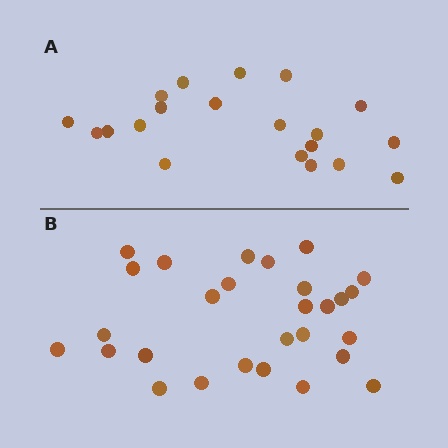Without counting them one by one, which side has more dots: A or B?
Region B (the bottom region) has more dots.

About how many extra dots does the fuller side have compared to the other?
Region B has roughly 8 or so more dots than region A.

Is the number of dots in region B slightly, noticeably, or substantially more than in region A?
Region B has noticeably more, but not dramatically so. The ratio is roughly 1.4 to 1.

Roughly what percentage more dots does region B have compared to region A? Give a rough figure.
About 40% more.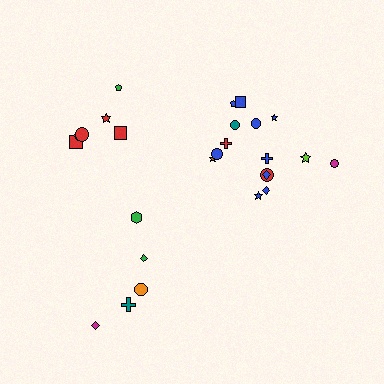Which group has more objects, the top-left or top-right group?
The top-right group.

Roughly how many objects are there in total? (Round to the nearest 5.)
Roughly 25 objects in total.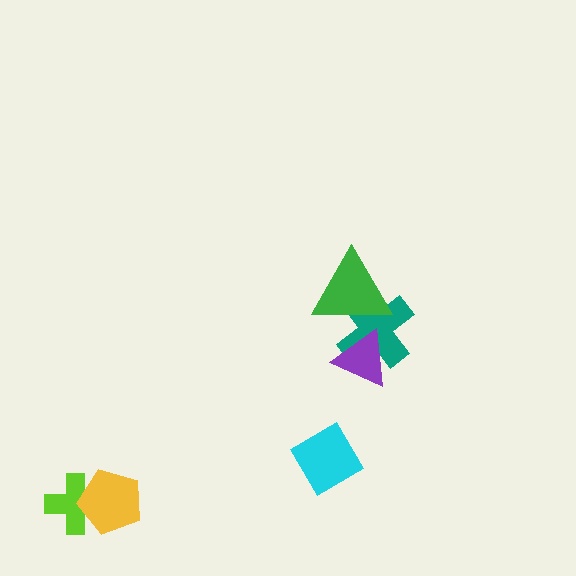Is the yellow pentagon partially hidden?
No, no other shape covers it.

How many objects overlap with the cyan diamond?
0 objects overlap with the cyan diamond.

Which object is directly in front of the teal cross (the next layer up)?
The purple triangle is directly in front of the teal cross.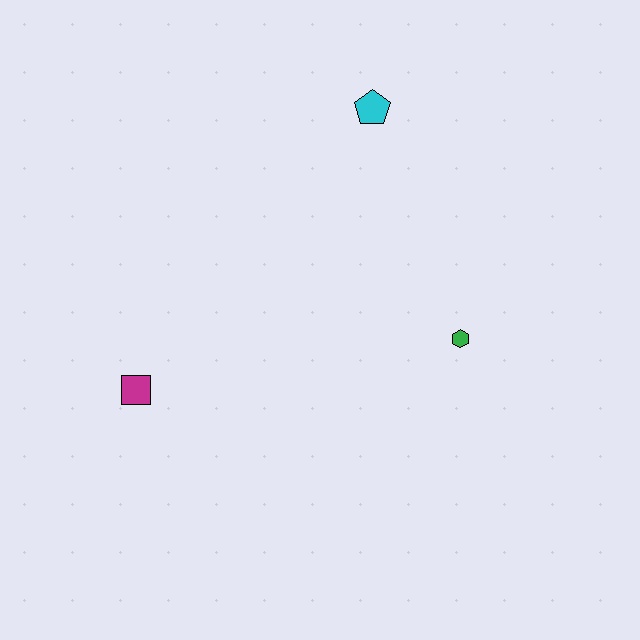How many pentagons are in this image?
There is 1 pentagon.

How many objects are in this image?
There are 3 objects.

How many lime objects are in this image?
There are no lime objects.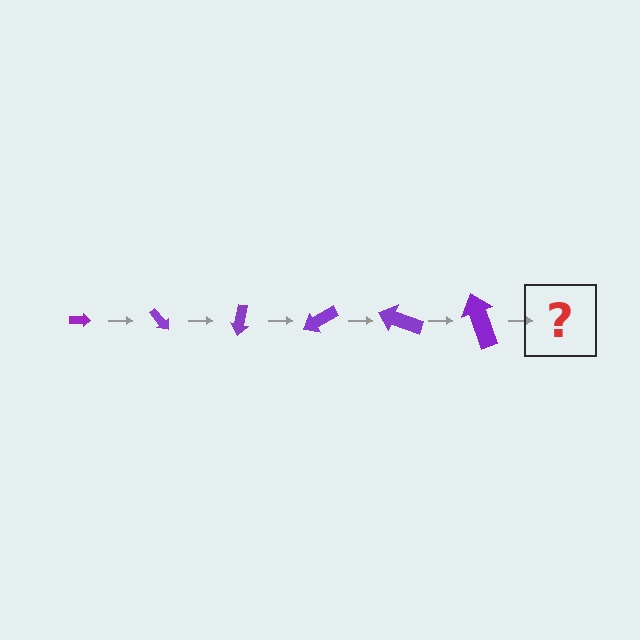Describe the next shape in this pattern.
It should be an arrow, larger than the previous one and rotated 300 degrees from the start.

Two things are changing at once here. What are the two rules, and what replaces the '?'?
The two rules are that the arrow grows larger each step and it rotates 50 degrees each step. The '?' should be an arrow, larger than the previous one and rotated 300 degrees from the start.